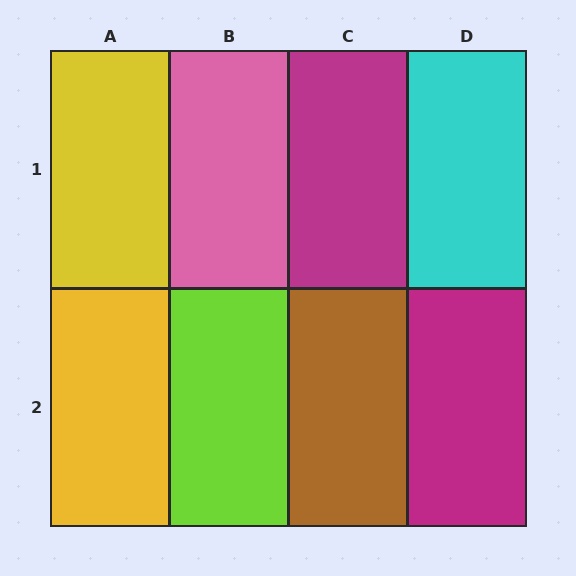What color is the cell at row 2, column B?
Lime.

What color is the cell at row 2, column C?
Brown.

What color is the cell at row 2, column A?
Yellow.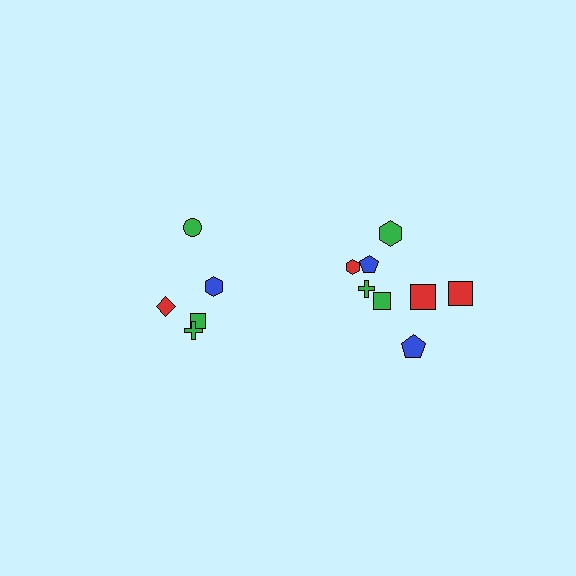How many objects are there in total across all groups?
There are 13 objects.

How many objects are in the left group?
There are 5 objects.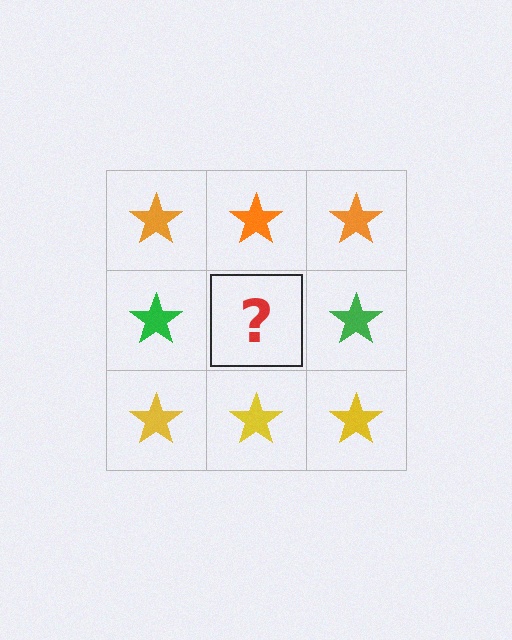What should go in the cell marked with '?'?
The missing cell should contain a green star.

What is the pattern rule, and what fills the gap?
The rule is that each row has a consistent color. The gap should be filled with a green star.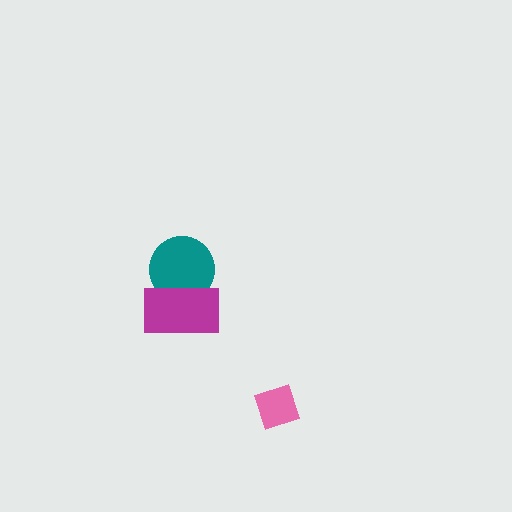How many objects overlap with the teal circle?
1 object overlaps with the teal circle.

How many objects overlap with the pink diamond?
0 objects overlap with the pink diamond.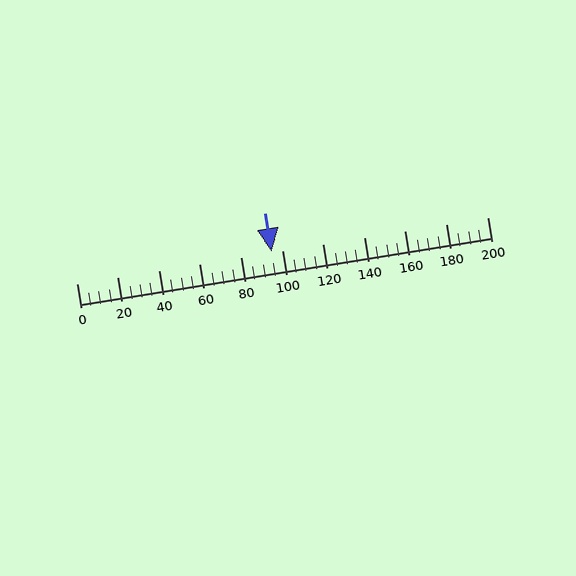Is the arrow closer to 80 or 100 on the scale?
The arrow is closer to 100.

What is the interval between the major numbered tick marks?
The major tick marks are spaced 20 units apart.